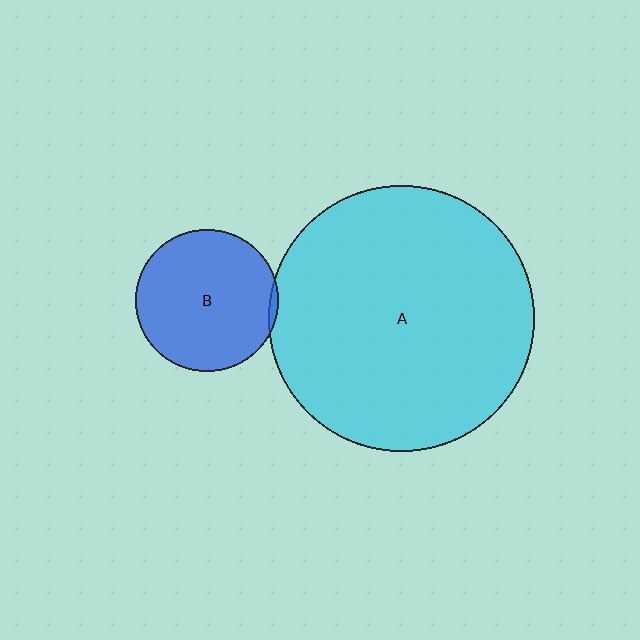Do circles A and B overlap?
Yes.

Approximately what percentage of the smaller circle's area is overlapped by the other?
Approximately 5%.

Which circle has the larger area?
Circle A (cyan).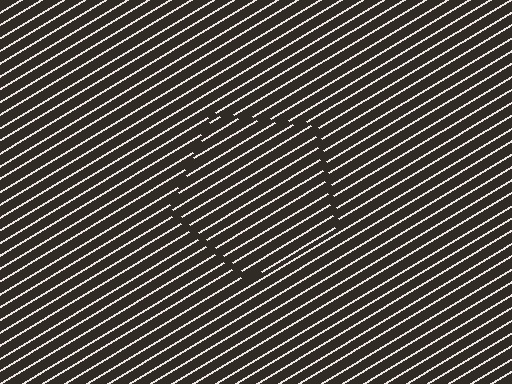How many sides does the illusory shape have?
5 sides — the line-ends trace a pentagon.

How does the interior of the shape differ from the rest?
The interior of the shape contains the same grating, shifted by half a period — the contour is defined by the phase discontinuity where line-ends from the inner and outer gratings abut.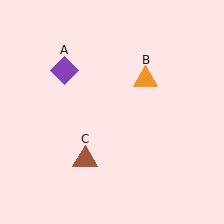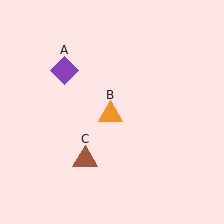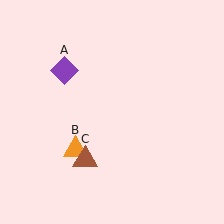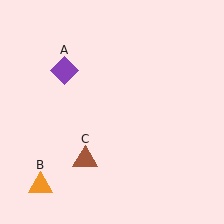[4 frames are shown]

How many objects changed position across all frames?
1 object changed position: orange triangle (object B).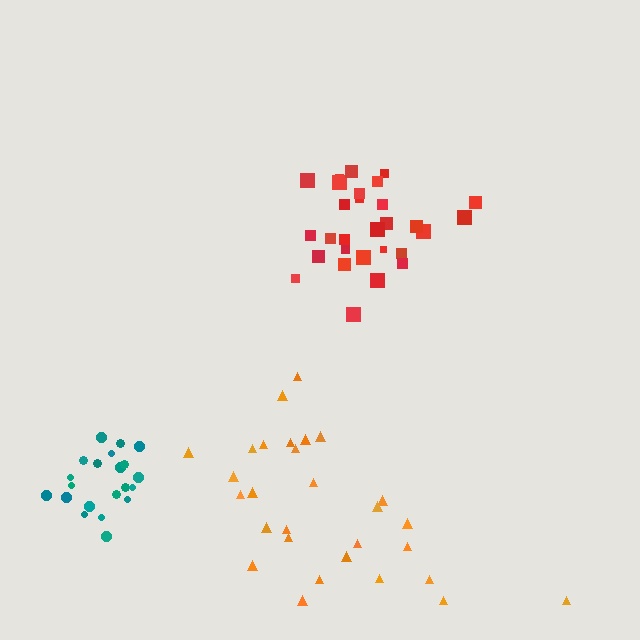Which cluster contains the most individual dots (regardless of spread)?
Red (29).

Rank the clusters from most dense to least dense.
teal, red, orange.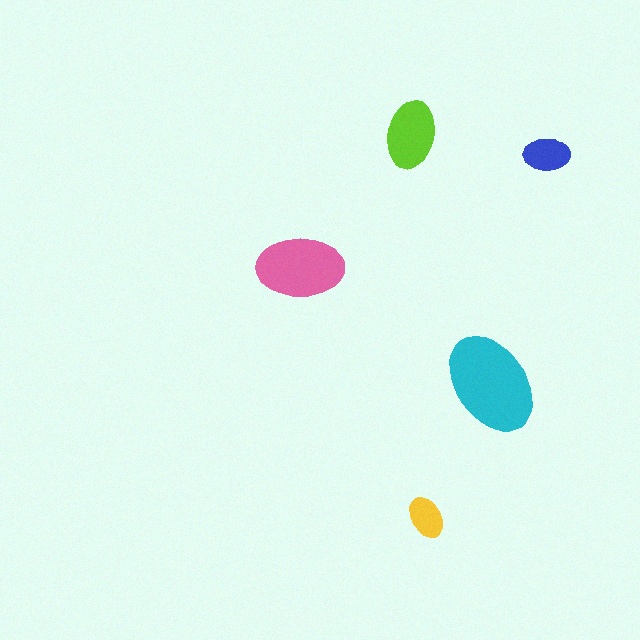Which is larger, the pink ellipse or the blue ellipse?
The pink one.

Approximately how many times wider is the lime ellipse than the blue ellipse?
About 1.5 times wider.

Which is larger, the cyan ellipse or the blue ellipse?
The cyan one.